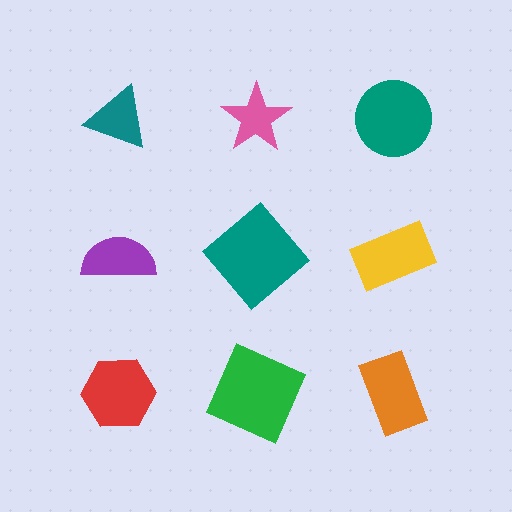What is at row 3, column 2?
A green square.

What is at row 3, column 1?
A red hexagon.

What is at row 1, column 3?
A teal circle.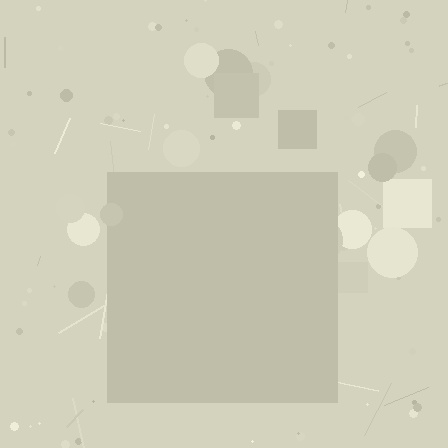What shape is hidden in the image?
A square is hidden in the image.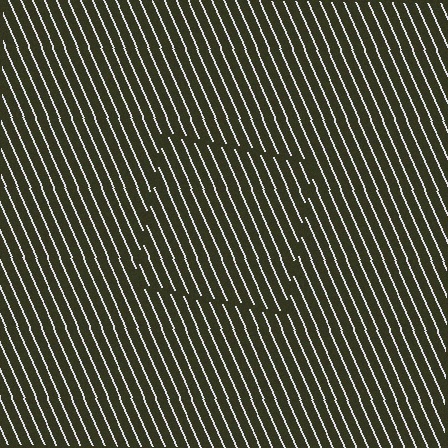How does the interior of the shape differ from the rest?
The interior of the shape contains the same grating, shifted by half a period — the contour is defined by the phase discontinuity where line-ends from the inner and outer gratings abut.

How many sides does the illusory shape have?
4 sides — the line-ends trace a square.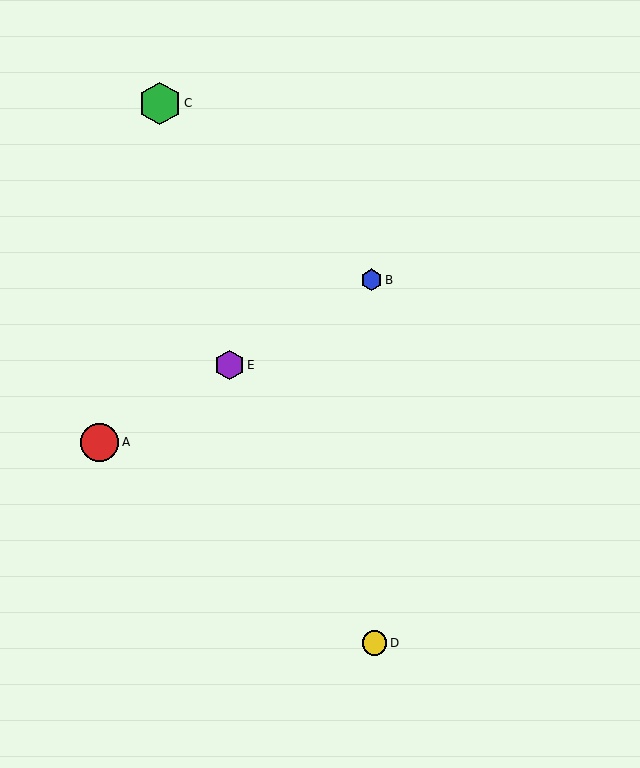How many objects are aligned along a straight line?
3 objects (A, B, E) are aligned along a straight line.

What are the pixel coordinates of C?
Object C is at (160, 103).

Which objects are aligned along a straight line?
Objects A, B, E are aligned along a straight line.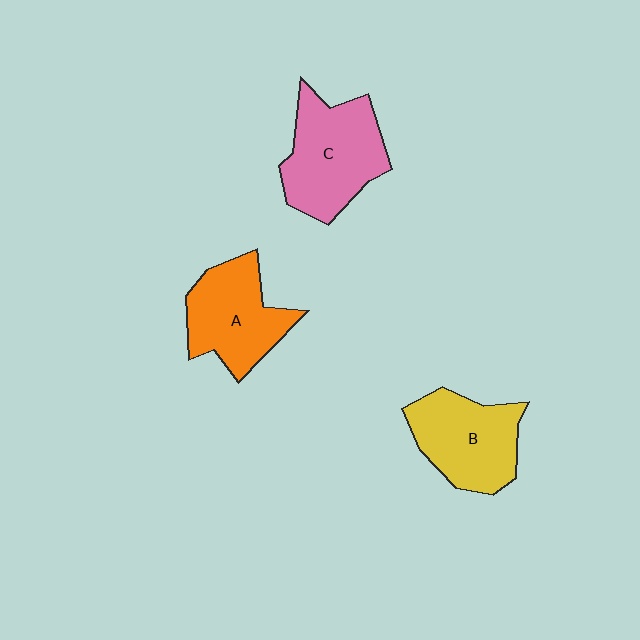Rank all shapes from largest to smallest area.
From largest to smallest: C (pink), B (yellow), A (orange).